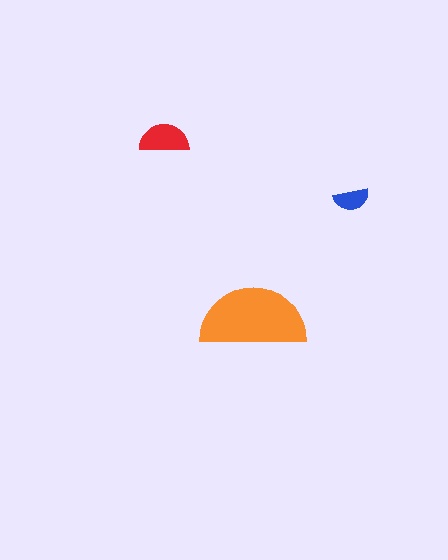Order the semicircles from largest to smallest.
the orange one, the red one, the blue one.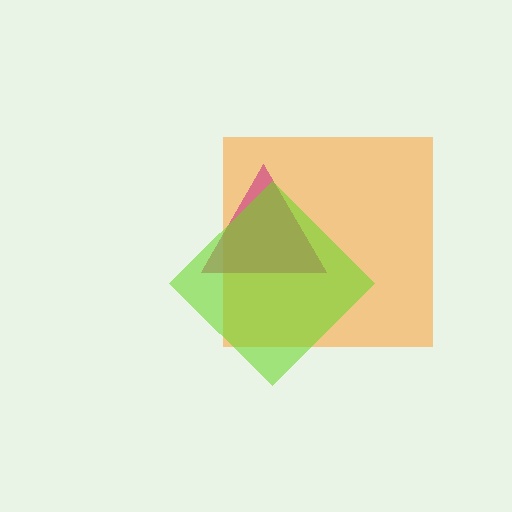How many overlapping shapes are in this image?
There are 3 overlapping shapes in the image.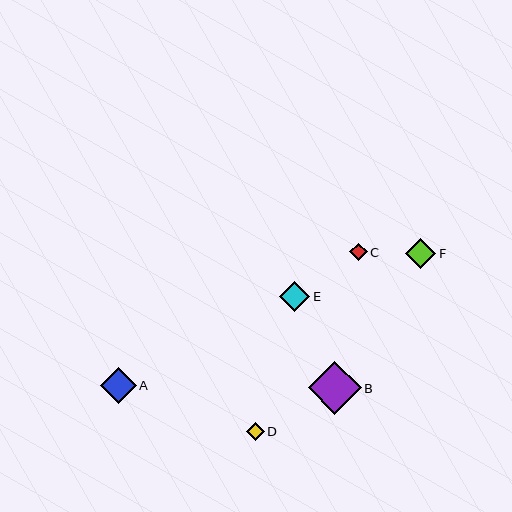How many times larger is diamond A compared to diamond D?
Diamond A is approximately 2.0 times the size of diamond D.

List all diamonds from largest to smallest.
From largest to smallest: B, A, F, E, D, C.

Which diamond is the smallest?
Diamond C is the smallest with a size of approximately 17 pixels.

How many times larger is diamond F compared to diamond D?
Diamond F is approximately 1.7 times the size of diamond D.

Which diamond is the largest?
Diamond B is the largest with a size of approximately 53 pixels.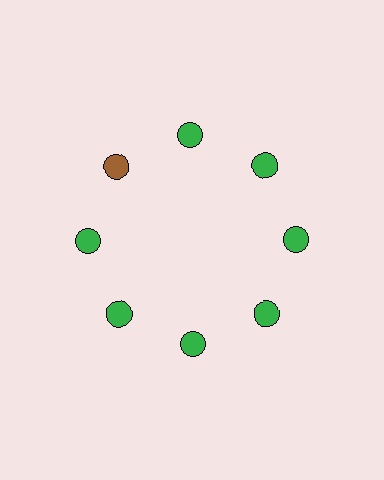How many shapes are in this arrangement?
There are 8 shapes arranged in a ring pattern.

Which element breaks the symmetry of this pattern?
The brown circle at roughly the 10 o'clock position breaks the symmetry. All other shapes are green circles.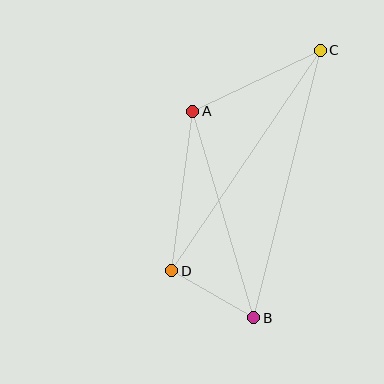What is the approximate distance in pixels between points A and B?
The distance between A and B is approximately 215 pixels.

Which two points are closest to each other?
Points B and D are closest to each other.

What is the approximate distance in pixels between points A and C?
The distance between A and C is approximately 142 pixels.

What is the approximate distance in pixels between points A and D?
The distance between A and D is approximately 161 pixels.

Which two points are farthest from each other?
Points B and C are farthest from each other.